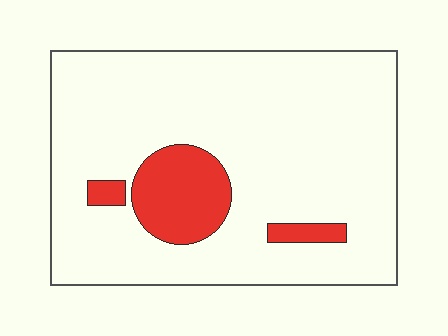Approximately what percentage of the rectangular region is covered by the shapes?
Approximately 15%.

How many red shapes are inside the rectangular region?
3.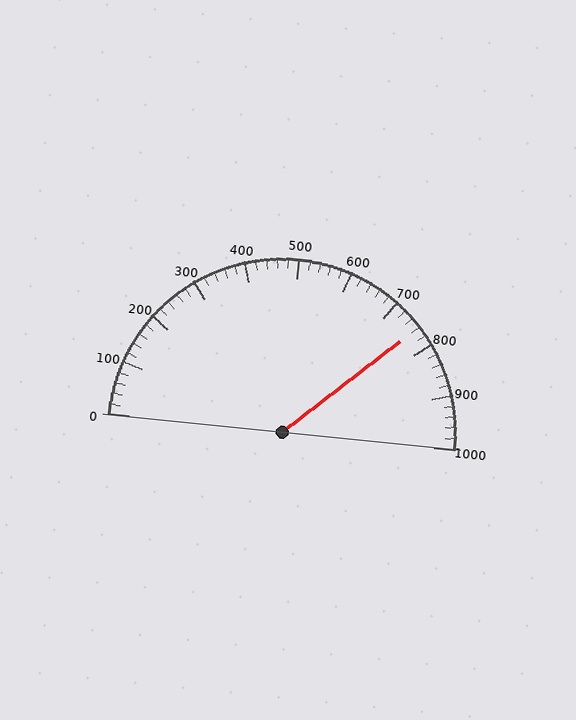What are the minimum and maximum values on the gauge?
The gauge ranges from 0 to 1000.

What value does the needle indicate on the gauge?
The needle indicates approximately 760.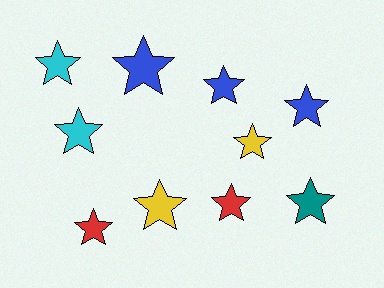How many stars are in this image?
There are 10 stars.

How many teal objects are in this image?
There is 1 teal object.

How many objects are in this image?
There are 10 objects.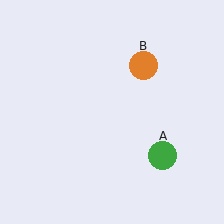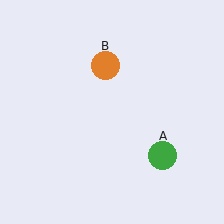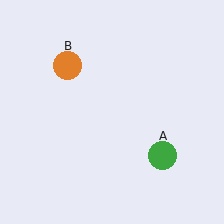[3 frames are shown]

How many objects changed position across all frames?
1 object changed position: orange circle (object B).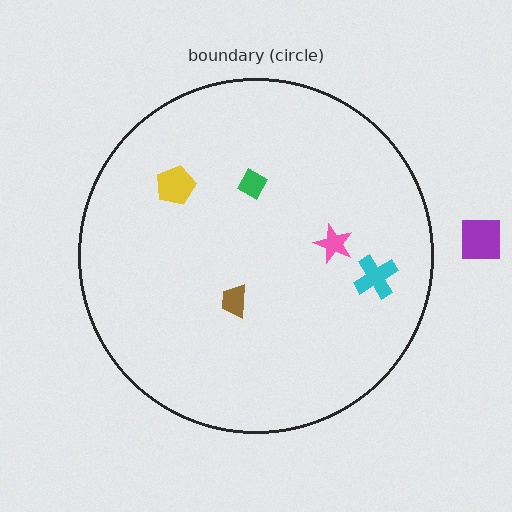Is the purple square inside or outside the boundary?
Outside.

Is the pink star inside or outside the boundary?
Inside.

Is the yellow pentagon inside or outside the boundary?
Inside.